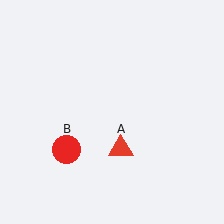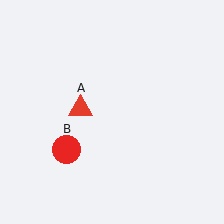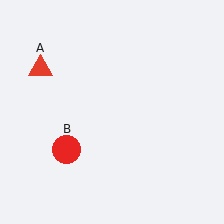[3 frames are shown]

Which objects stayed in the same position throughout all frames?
Red circle (object B) remained stationary.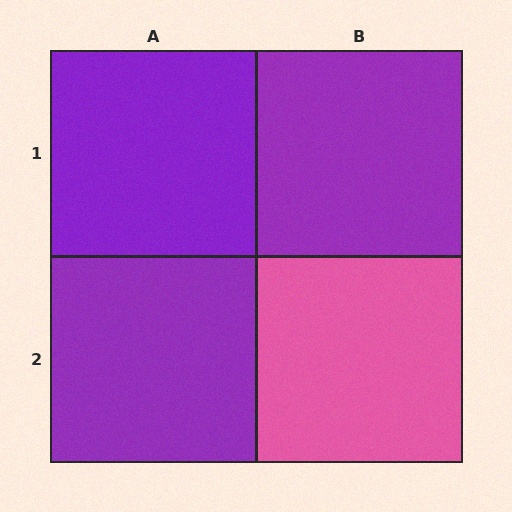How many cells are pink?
1 cell is pink.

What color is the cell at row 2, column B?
Pink.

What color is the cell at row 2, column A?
Purple.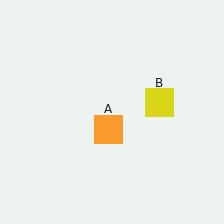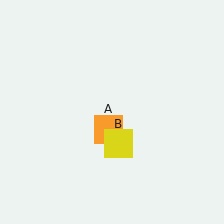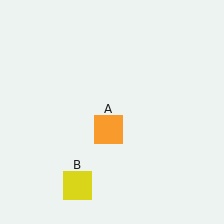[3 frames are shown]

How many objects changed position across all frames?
1 object changed position: yellow square (object B).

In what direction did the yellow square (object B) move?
The yellow square (object B) moved down and to the left.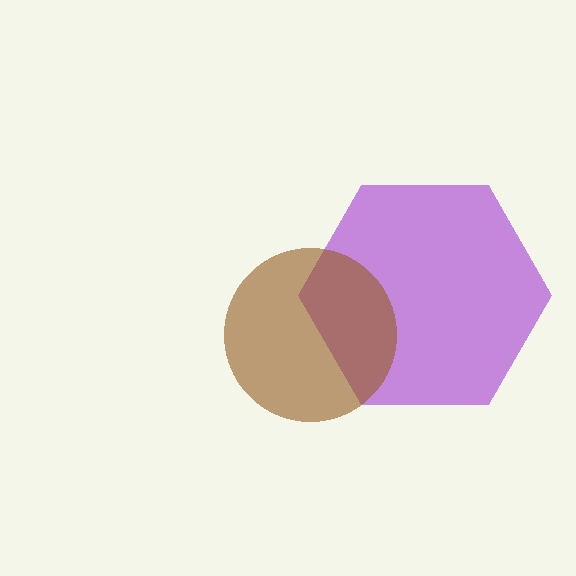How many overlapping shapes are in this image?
There are 2 overlapping shapes in the image.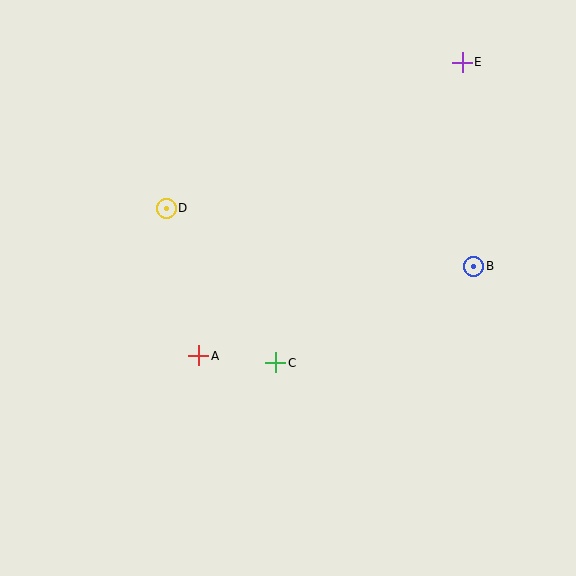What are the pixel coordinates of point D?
Point D is at (166, 208).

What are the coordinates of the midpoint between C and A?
The midpoint between C and A is at (237, 359).